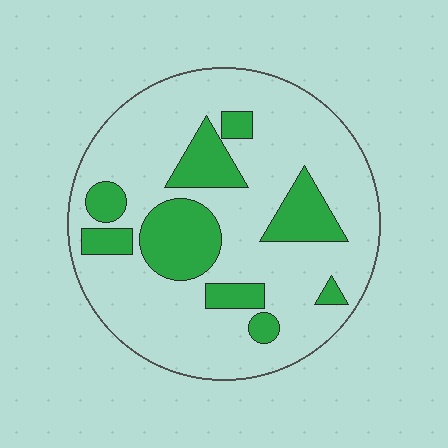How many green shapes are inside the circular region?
9.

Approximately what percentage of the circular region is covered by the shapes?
Approximately 25%.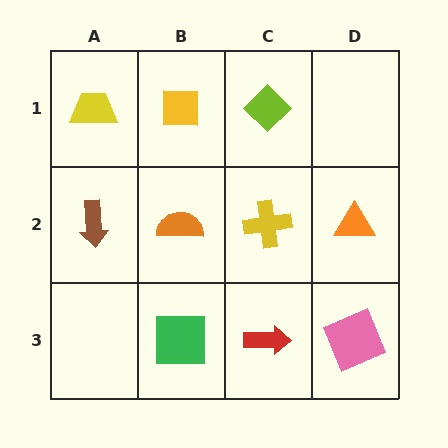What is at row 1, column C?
A lime diamond.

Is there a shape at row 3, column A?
No, that cell is empty.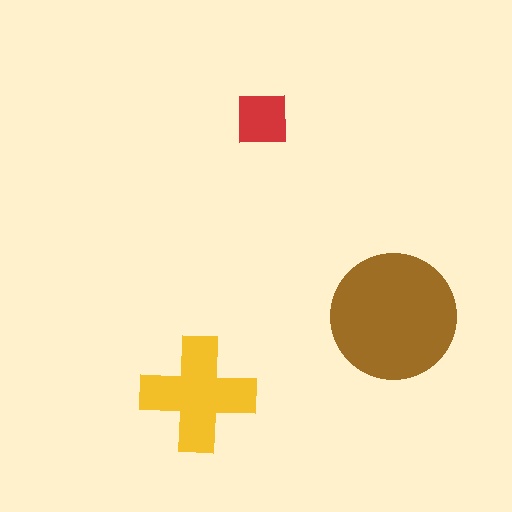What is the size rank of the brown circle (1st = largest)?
1st.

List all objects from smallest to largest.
The red square, the yellow cross, the brown circle.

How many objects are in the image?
There are 3 objects in the image.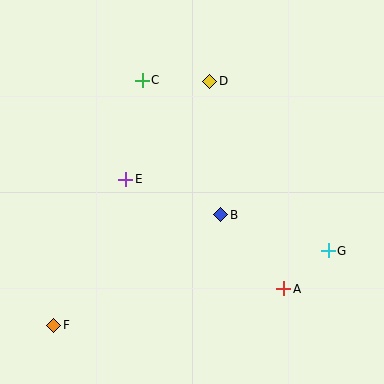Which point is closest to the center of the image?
Point B at (220, 215) is closest to the center.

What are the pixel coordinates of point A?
Point A is at (284, 289).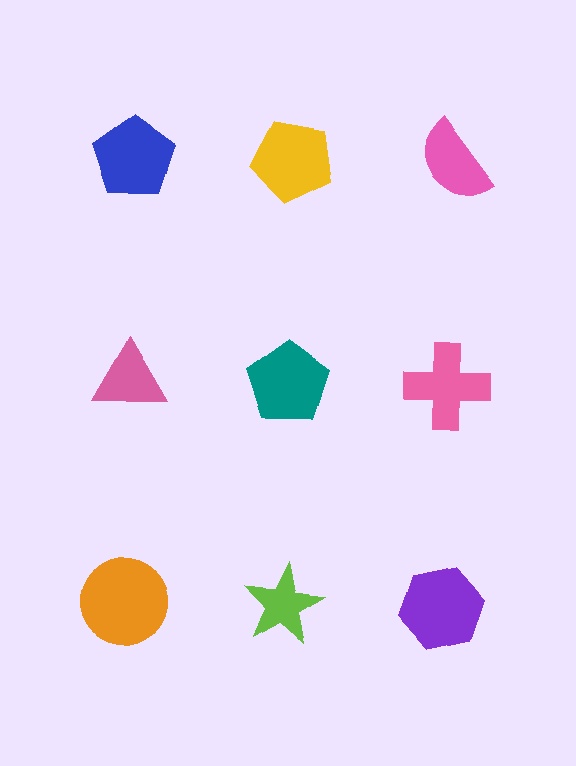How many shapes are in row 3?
3 shapes.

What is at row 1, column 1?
A blue pentagon.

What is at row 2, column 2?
A teal pentagon.